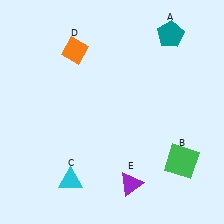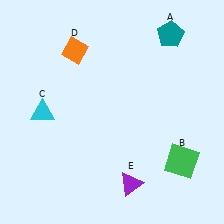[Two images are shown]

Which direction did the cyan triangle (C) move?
The cyan triangle (C) moved up.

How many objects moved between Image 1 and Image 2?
1 object moved between the two images.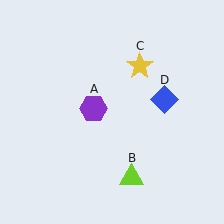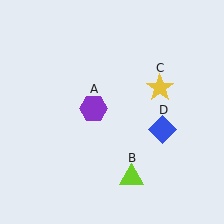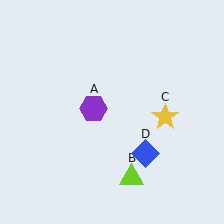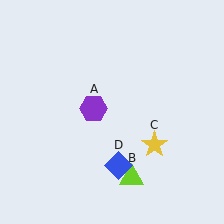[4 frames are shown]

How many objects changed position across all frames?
2 objects changed position: yellow star (object C), blue diamond (object D).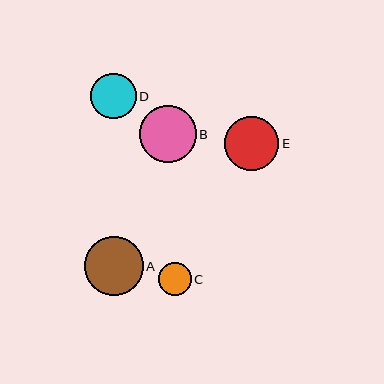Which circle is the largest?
Circle A is the largest with a size of approximately 59 pixels.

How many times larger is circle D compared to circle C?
Circle D is approximately 1.4 times the size of circle C.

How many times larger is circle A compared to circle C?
Circle A is approximately 1.8 times the size of circle C.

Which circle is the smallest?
Circle C is the smallest with a size of approximately 33 pixels.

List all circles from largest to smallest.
From largest to smallest: A, B, E, D, C.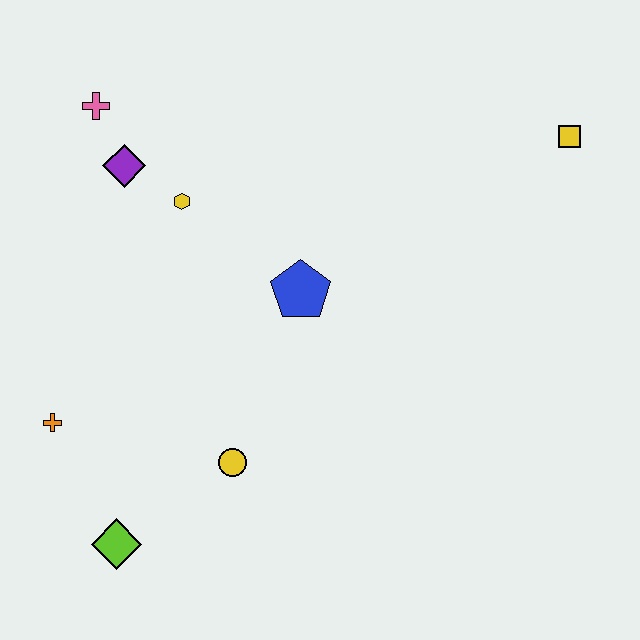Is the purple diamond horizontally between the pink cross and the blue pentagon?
Yes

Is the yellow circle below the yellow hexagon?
Yes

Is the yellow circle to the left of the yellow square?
Yes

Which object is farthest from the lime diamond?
The yellow square is farthest from the lime diamond.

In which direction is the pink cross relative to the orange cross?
The pink cross is above the orange cross.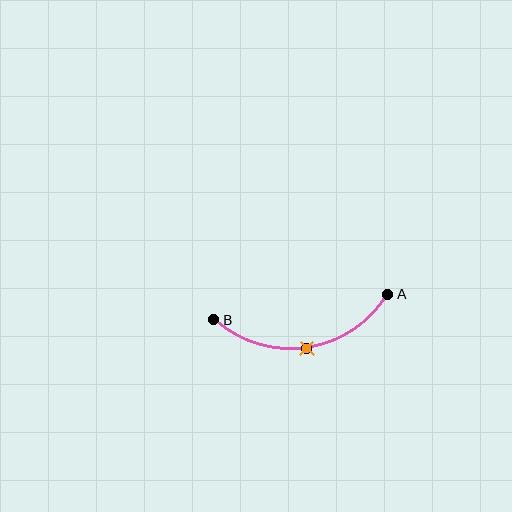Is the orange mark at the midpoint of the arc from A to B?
Yes. The orange mark lies on the arc at equal arc-length from both A and B — it is the arc midpoint.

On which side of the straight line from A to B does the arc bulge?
The arc bulges below the straight line connecting A and B.